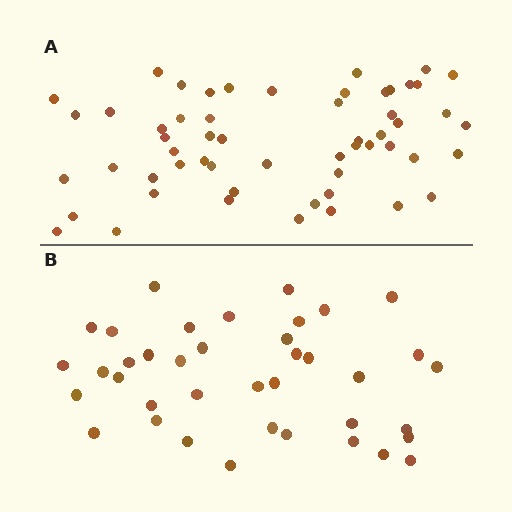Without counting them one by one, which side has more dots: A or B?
Region A (the top region) has more dots.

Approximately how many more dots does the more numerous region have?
Region A has approximately 15 more dots than region B.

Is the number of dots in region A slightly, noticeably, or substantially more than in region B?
Region A has noticeably more, but not dramatically so. The ratio is roughly 1.4 to 1.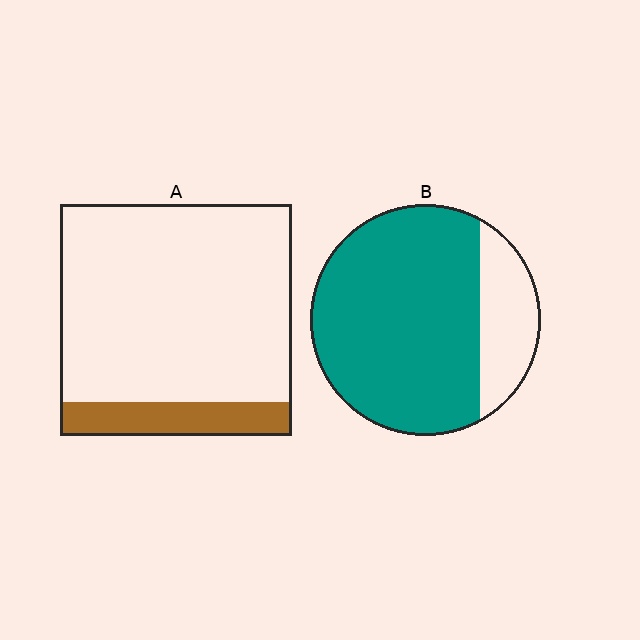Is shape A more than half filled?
No.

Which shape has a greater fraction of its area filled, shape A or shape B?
Shape B.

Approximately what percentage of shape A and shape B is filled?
A is approximately 15% and B is approximately 80%.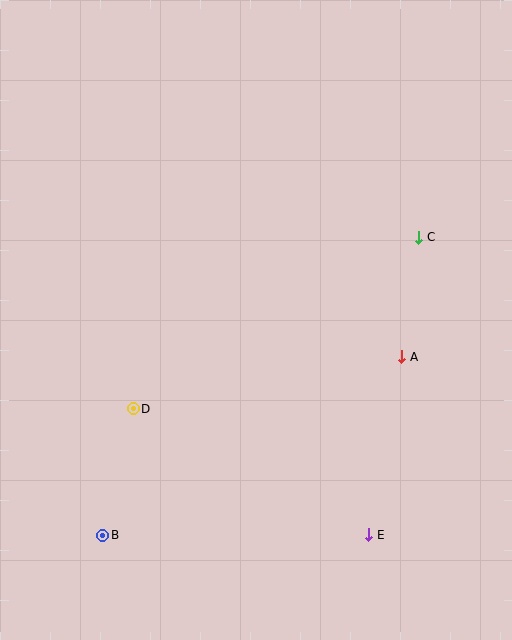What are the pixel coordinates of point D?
Point D is at (133, 409).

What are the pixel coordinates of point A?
Point A is at (402, 357).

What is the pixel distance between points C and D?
The distance between C and D is 333 pixels.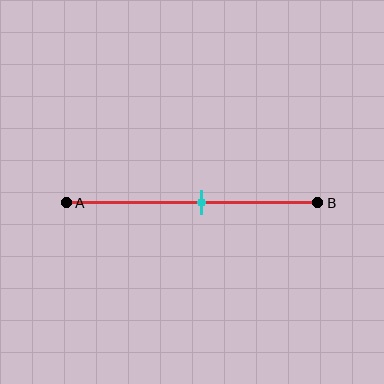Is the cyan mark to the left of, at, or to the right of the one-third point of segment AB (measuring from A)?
The cyan mark is to the right of the one-third point of segment AB.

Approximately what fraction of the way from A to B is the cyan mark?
The cyan mark is approximately 55% of the way from A to B.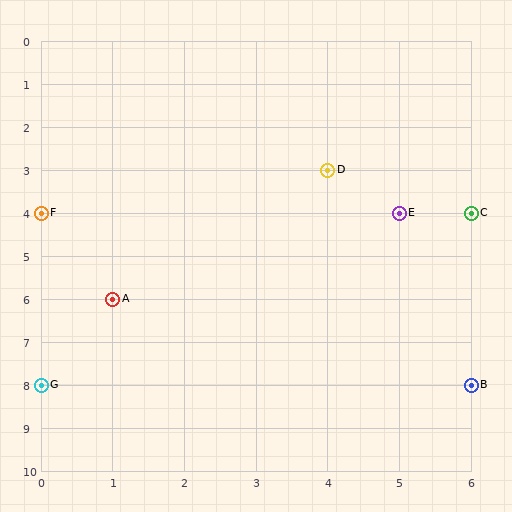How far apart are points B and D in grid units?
Points B and D are 2 columns and 5 rows apart (about 5.4 grid units diagonally).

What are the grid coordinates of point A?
Point A is at grid coordinates (1, 6).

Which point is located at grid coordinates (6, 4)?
Point C is at (6, 4).